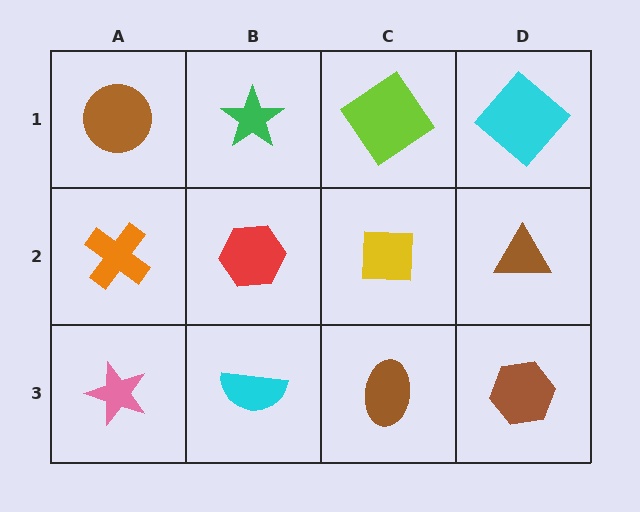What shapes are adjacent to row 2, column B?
A green star (row 1, column B), a cyan semicircle (row 3, column B), an orange cross (row 2, column A), a yellow square (row 2, column C).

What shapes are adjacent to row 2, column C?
A lime diamond (row 1, column C), a brown ellipse (row 3, column C), a red hexagon (row 2, column B), a brown triangle (row 2, column D).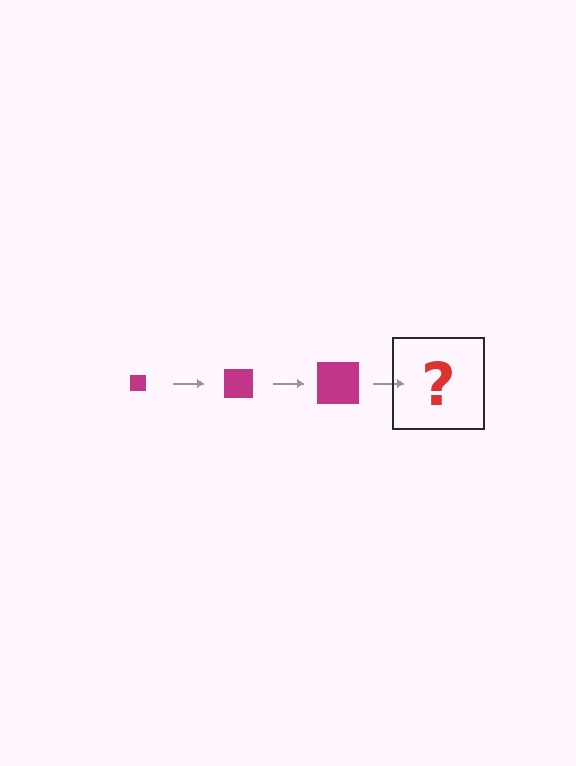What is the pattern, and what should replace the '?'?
The pattern is that the square gets progressively larger each step. The '?' should be a magenta square, larger than the previous one.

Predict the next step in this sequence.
The next step is a magenta square, larger than the previous one.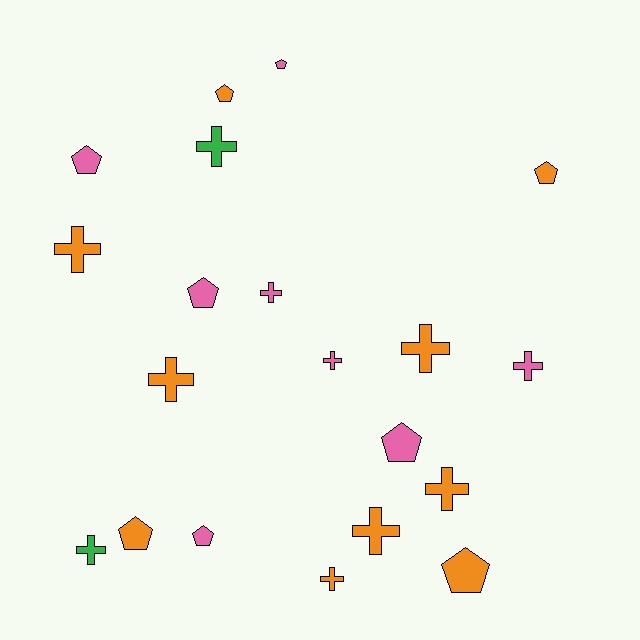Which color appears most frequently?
Orange, with 10 objects.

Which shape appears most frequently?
Cross, with 11 objects.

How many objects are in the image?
There are 20 objects.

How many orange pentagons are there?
There are 4 orange pentagons.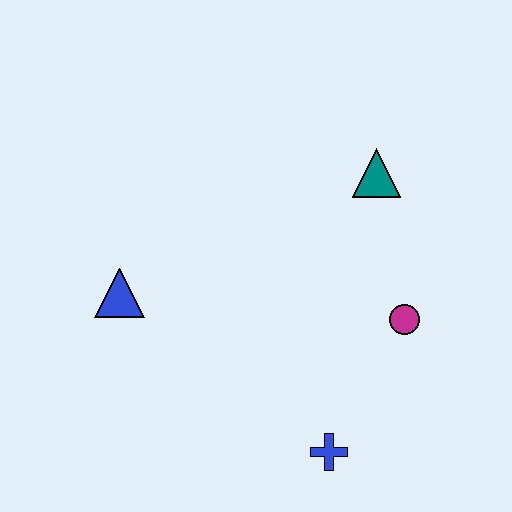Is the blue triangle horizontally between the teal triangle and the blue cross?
No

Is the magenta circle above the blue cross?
Yes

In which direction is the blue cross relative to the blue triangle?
The blue cross is to the right of the blue triangle.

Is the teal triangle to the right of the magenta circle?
No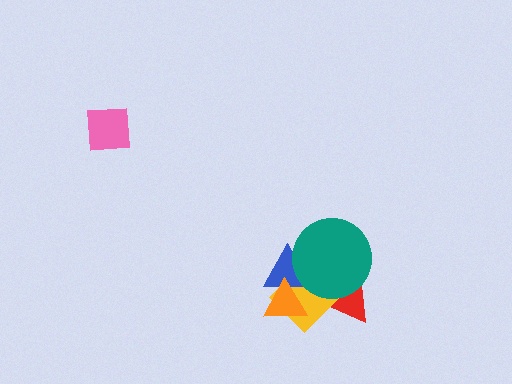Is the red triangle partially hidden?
Yes, it is partially covered by another shape.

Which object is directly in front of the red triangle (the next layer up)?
The yellow diamond is directly in front of the red triangle.